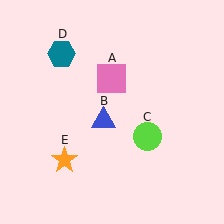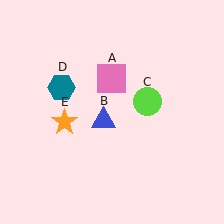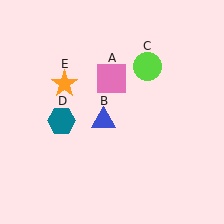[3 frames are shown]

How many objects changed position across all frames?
3 objects changed position: lime circle (object C), teal hexagon (object D), orange star (object E).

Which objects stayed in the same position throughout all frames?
Pink square (object A) and blue triangle (object B) remained stationary.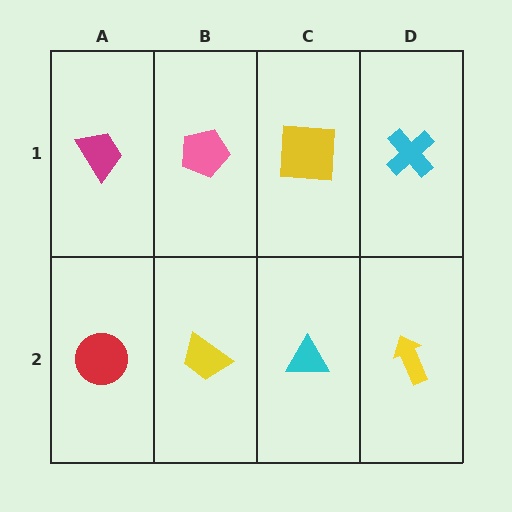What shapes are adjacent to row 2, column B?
A pink pentagon (row 1, column B), a red circle (row 2, column A), a cyan triangle (row 2, column C).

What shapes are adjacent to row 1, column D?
A yellow arrow (row 2, column D), a yellow square (row 1, column C).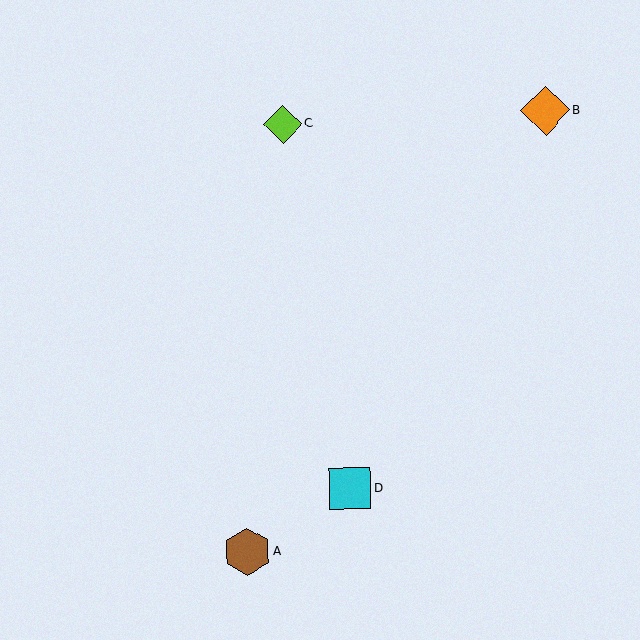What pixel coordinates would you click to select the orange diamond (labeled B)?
Click at (545, 110) to select the orange diamond B.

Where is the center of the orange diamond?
The center of the orange diamond is at (545, 110).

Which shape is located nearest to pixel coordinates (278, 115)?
The lime diamond (labeled C) at (283, 124) is nearest to that location.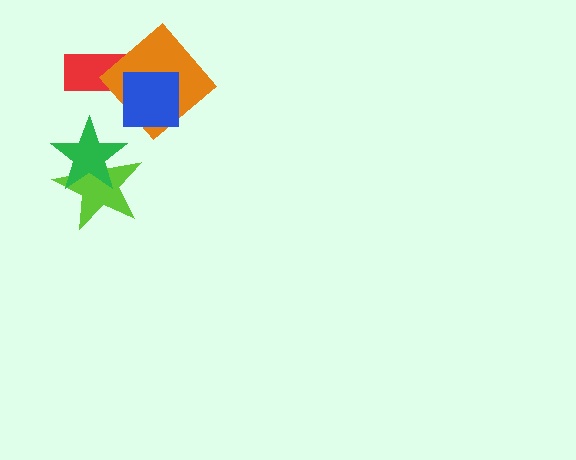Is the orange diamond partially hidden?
Yes, it is partially covered by another shape.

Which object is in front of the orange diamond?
The blue square is in front of the orange diamond.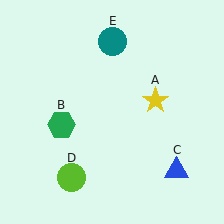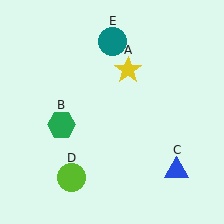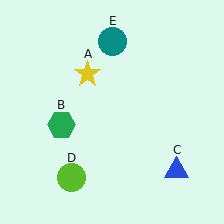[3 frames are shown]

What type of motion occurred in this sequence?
The yellow star (object A) rotated counterclockwise around the center of the scene.